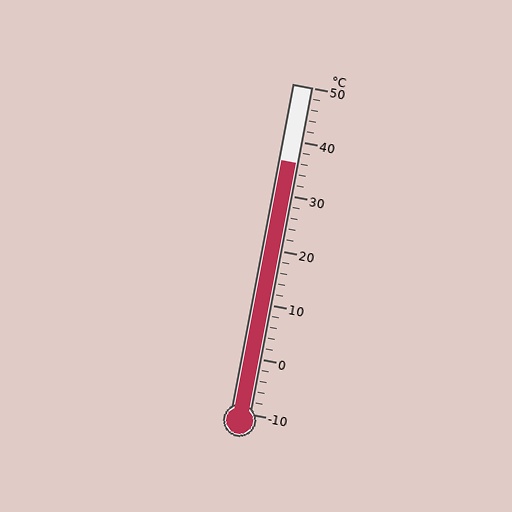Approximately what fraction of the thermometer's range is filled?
The thermometer is filled to approximately 75% of its range.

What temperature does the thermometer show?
The thermometer shows approximately 36°C.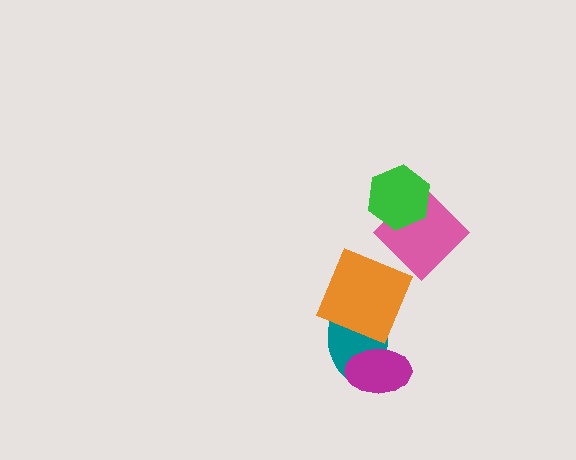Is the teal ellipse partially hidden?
Yes, it is partially covered by another shape.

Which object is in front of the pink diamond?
The green hexagon is in front of the pink diamond.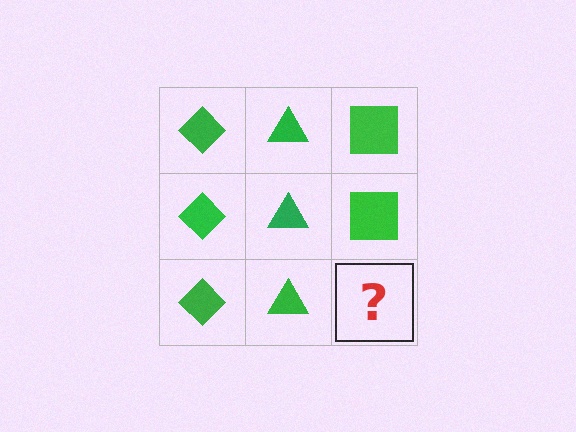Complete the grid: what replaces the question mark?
The question mark should be replaced with a green square.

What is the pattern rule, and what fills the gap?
The rule is that each column has a consistent shape. The gap should be filled with a green square.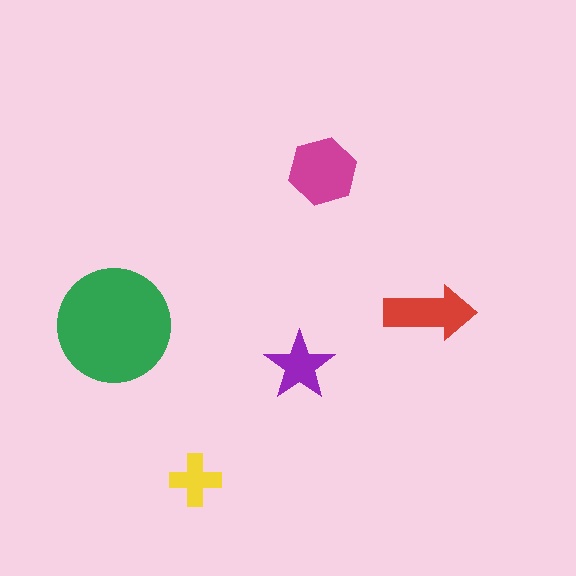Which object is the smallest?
The yellow cross.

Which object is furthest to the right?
The red arrow is rightmost.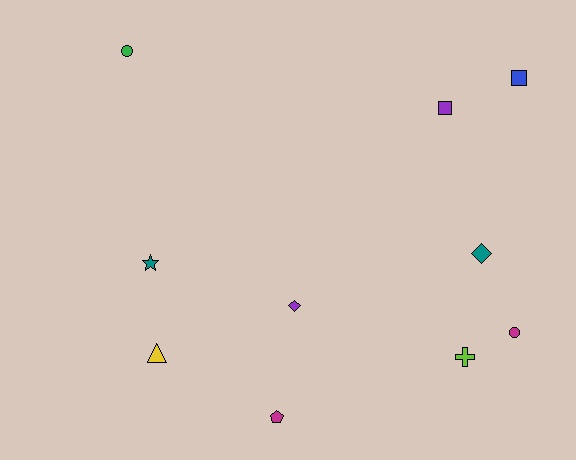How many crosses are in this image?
There is 1 cross.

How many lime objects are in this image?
There is 1 lime object.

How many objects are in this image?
There are 10 objects.